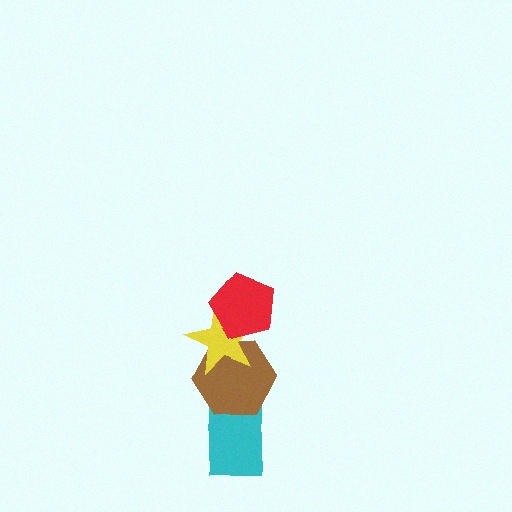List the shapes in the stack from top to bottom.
From top to bottom: the red pentagon, the yellow star, the brown hexagon, the cyan rectangle.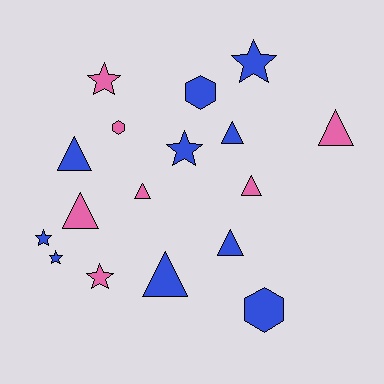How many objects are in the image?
There are 17 objects.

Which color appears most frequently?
Blue, with 10 objects.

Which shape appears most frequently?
Triangle, with 8 objects.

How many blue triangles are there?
There are 4 blue triangles.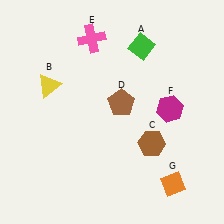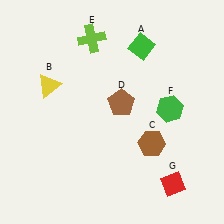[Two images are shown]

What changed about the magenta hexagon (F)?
In Image 1, F is magenta. In Image 2, it changed to green.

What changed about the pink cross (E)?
In Image 1, E is pink. In Image 2, it changed to lime.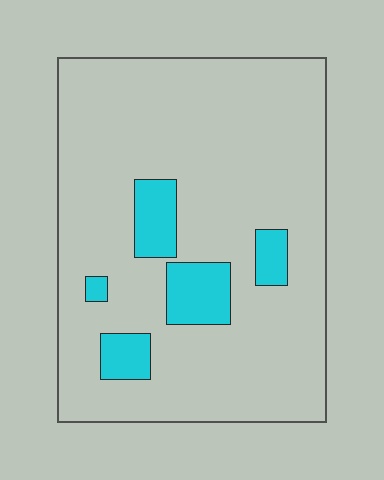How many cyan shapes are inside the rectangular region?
5.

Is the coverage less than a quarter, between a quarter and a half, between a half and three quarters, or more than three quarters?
Less than a quarter.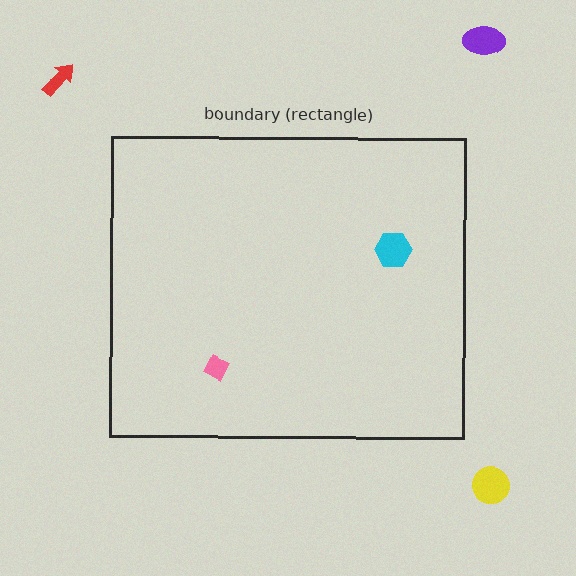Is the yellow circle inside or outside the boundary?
Outside.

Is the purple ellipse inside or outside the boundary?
Outside.